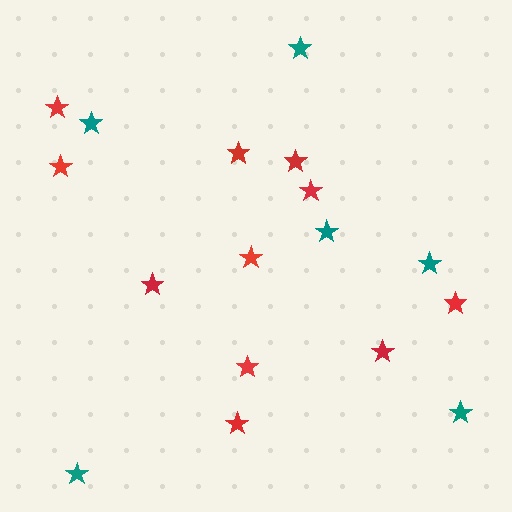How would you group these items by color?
There are 2 groups: one group of teal stars (6) and one group of red stars (11).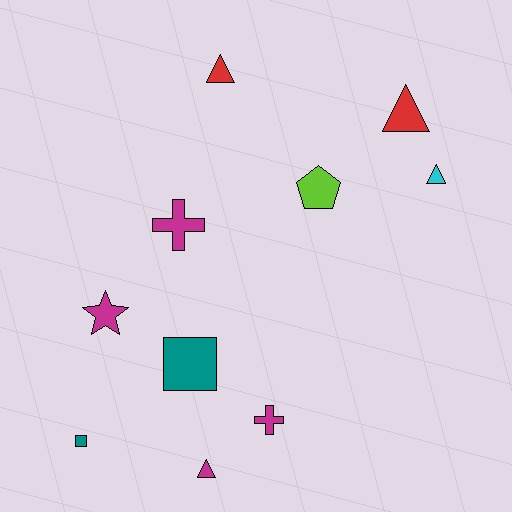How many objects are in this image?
There are 10 objects.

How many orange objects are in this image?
There are no orange objects.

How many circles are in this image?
There are no circles.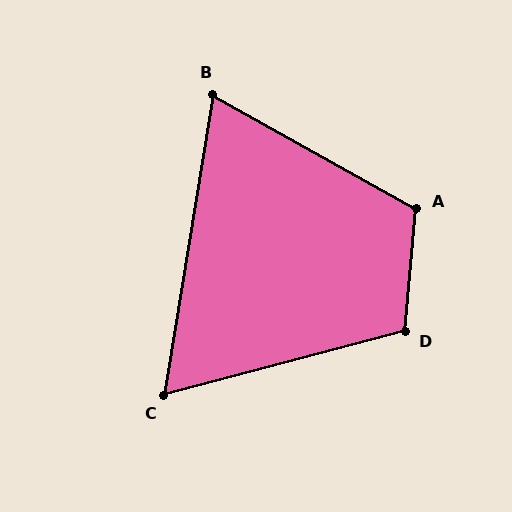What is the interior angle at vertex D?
Approximately 110 degrees (obtuse).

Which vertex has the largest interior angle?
A, at approximately 114 degrees.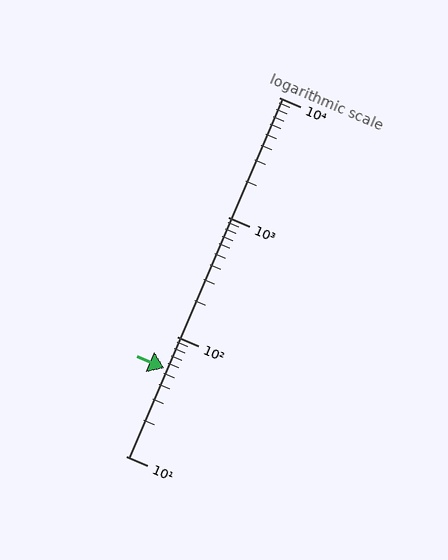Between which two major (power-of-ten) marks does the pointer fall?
The pointer is between 10 and 100.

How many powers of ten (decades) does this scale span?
The scale spans 3 decades, from 10 to 10000.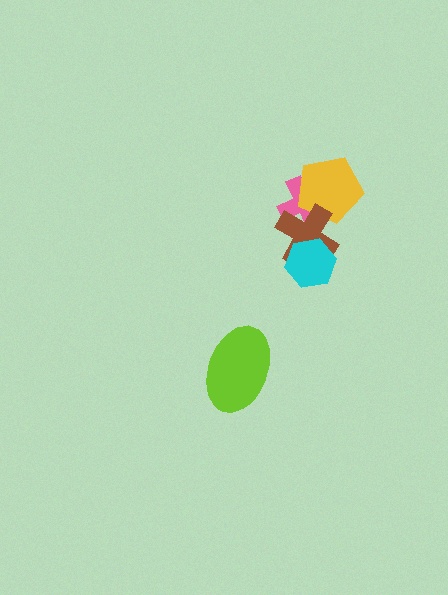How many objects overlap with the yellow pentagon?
2 objects overlap with the yellow pentagon.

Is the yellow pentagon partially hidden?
Yes, it is partially covered by another shape.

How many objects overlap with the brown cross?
3 objects overlap with the brown cross.